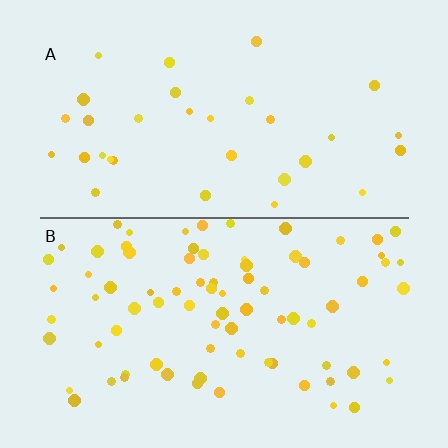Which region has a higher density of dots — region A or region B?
B (the bottom).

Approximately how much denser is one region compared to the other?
Approximately 2.5× — region B over region A.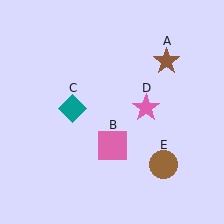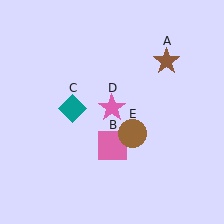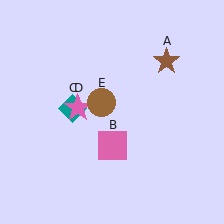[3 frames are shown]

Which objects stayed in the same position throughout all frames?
Brown star (object A) and pink square (object B) and teal diamond (object C) remained stationary.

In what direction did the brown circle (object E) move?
The brown circle (object E) moved up and to the left.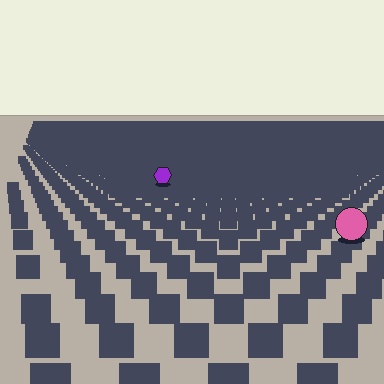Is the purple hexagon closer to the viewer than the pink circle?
No. The pink circle is closer — you can tell from the texture gradient: the ground texture is coarser near it.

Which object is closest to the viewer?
The pink circle is closest. The texture marks near it are larger and more spread out.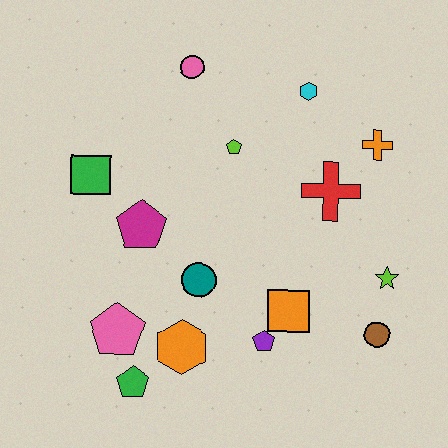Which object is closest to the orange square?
The purple pentagon is closest to the orange square.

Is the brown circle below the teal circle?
Yes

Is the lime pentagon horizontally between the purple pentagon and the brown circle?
No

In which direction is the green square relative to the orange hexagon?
The green square is above the orange hexagon.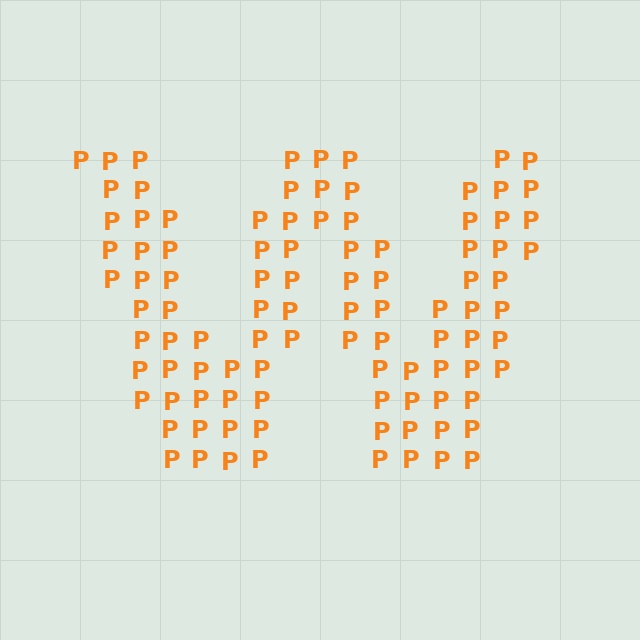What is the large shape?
The large shape is the letter W.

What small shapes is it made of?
It is made of small letter P's.